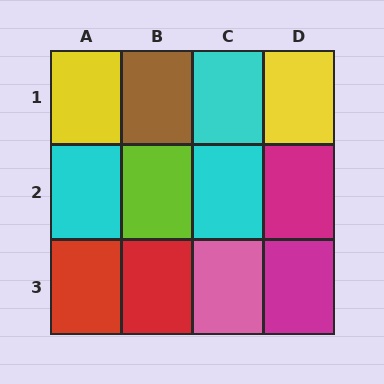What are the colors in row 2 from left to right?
Cyan, lime, cyan, magenta.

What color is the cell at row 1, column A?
Yellow.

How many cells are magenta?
2 cells are magenta.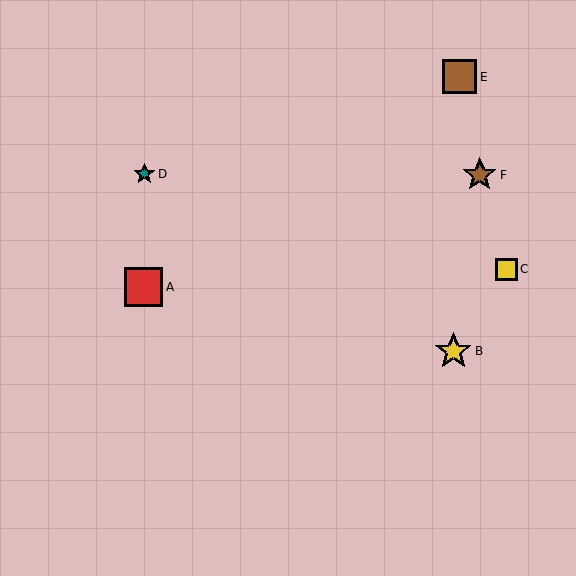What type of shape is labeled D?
Shape D is a teal star.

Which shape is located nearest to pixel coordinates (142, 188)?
The teal star (labeled D) at (144, 174) is nearest to that location.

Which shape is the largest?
The red square (labeled A) is the largest.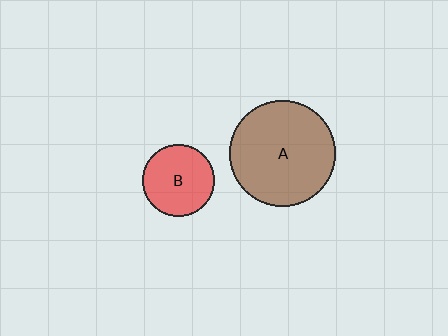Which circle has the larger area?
Circle A (brown).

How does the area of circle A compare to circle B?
Approximately 2.2 times.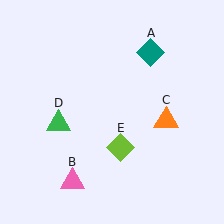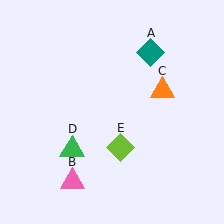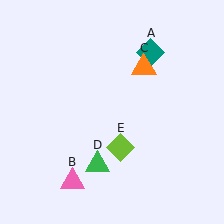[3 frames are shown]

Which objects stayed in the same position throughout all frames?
Teal diamond (object A) and pink triangle (object B) and lime diamond (object E) remained stationary.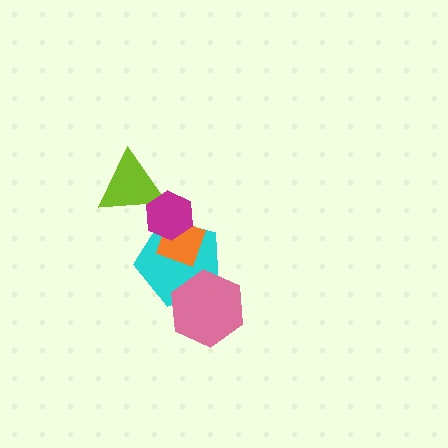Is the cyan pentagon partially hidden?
Yes, it is partially covered by another shape.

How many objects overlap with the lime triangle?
1 object overlaps with the lime triangle.